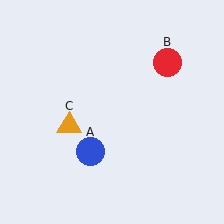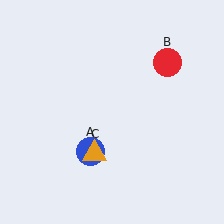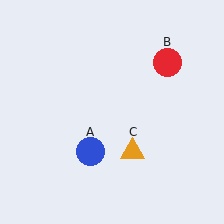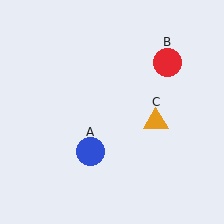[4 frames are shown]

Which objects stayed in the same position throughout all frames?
Blue circle (object A) and red circle (object B) remained stationary.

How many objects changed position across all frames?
1 object changed position: orange triangle (object C).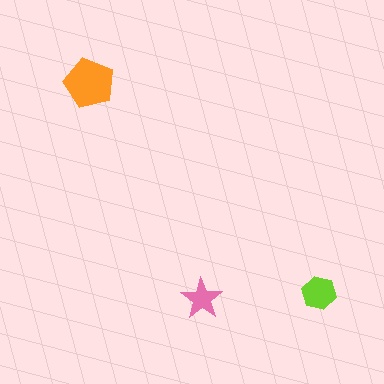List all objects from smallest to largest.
The pink star, the lime hexagon, the orange pentagon.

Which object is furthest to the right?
The lime hexagon is rightmost.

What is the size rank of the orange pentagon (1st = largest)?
1st.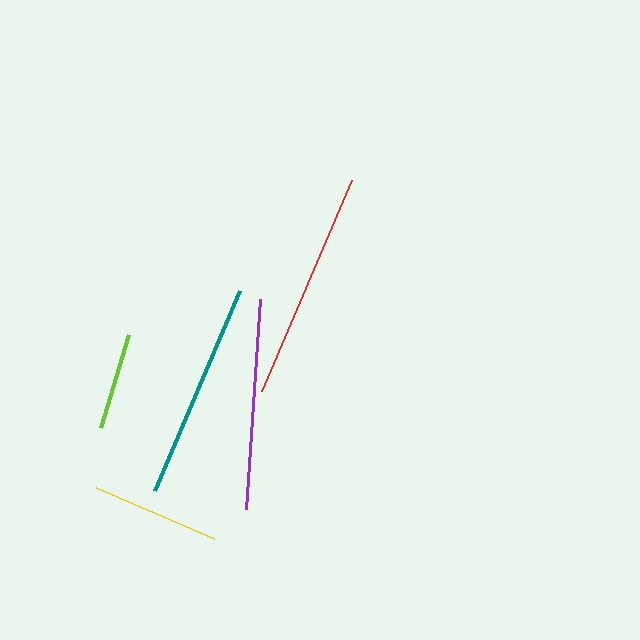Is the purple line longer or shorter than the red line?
The red line is longer than the purple line.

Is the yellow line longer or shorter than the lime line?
The yellow line is longer than the lime line.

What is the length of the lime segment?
The lime segment is approximately 97 pixels long.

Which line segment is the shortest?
The lime line is the shortest at approximately 97 pixels.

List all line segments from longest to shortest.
From longest to shortest: red, teal, purple, yellow, lime.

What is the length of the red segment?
The red segment is approximately 229 pixels long.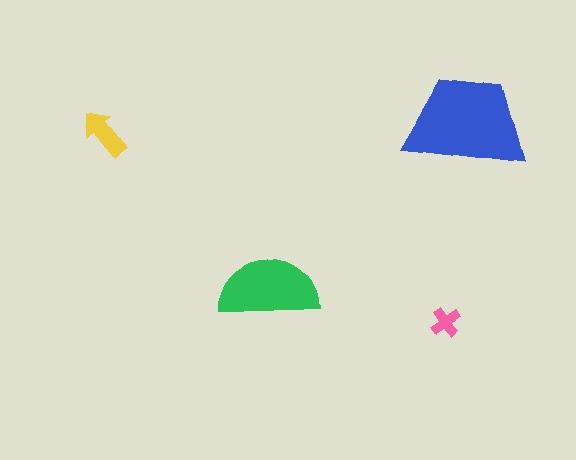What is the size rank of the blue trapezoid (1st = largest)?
1st.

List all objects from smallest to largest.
The pink cross, the yellow arrow, the green semicircle, the blue trapezoid.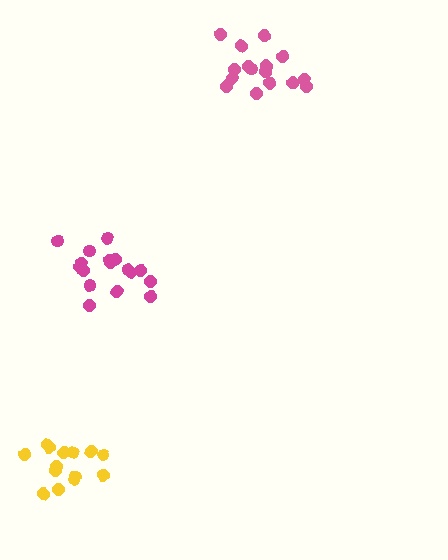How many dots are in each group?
Group 1: 17 dots, Group 2: 14 dots, Group 3: 16 dots (47 total).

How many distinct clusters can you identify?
There are 3 distinct clusters.